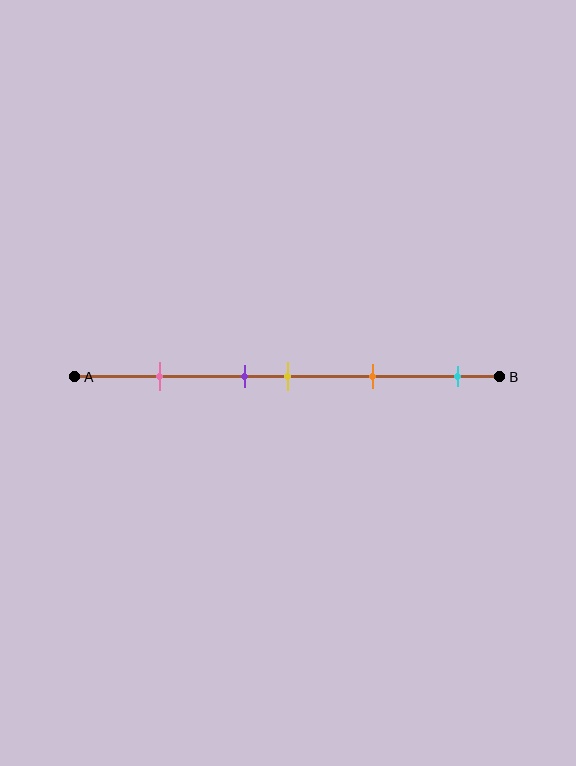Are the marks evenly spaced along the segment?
No, the marks are not evenly spaced.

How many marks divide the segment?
There are 5 marks dividing the segment.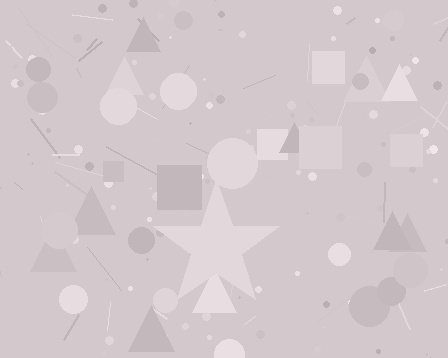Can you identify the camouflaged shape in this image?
The camouflaged shape is a star.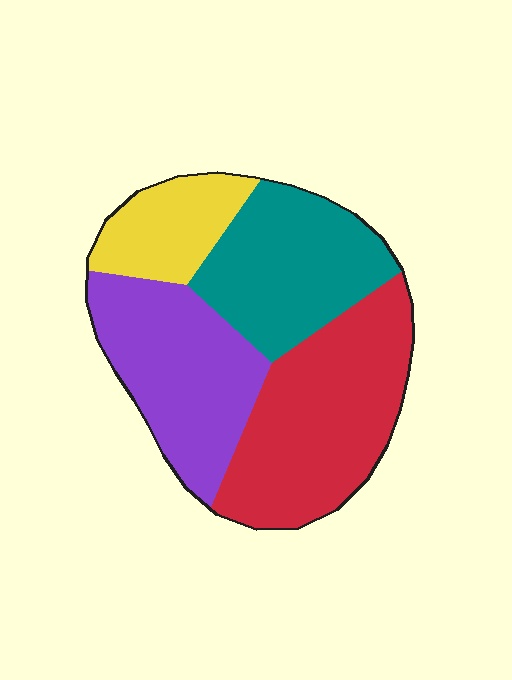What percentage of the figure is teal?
Teal takes up about one quarter (1/4) of the figure.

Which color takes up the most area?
Red, at roughly 35%.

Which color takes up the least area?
Yellow, at roughly 15%.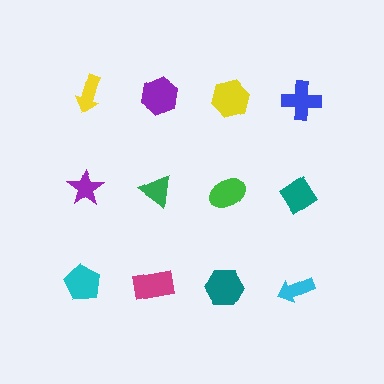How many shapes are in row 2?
4 shapes.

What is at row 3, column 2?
A magenta rectangle.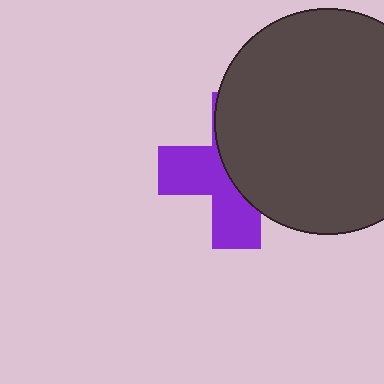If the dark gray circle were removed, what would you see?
You would see the complete purple cross.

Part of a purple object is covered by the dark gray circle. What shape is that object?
It is a cross.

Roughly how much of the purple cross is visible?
About half of it is visible (roughly 46%).